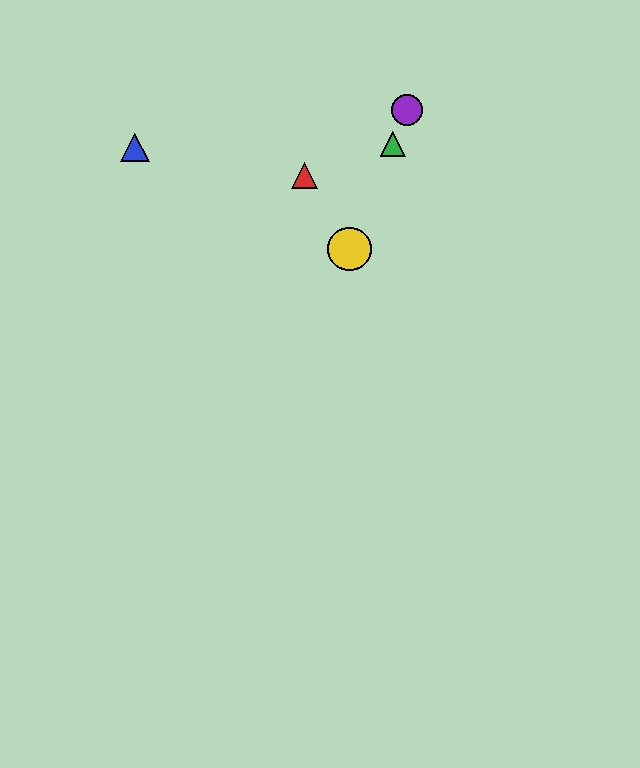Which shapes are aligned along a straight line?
The green triangle, the yellow circle, the purple circle are aligned along a straight line.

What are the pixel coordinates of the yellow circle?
The yellow circle is at (350, 249).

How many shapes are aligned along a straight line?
3 shapes (the green triangle, the yellow circle, the purple circle) are aligned along a straight line.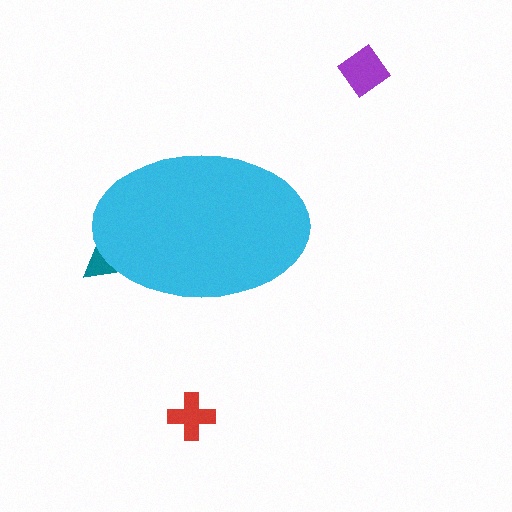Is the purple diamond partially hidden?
No, the purple diamond is fully visible.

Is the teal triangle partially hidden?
Yes, the teal triangle is partially hidden behind the cyan ellipse.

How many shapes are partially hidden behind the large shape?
1 shape is partially hidden.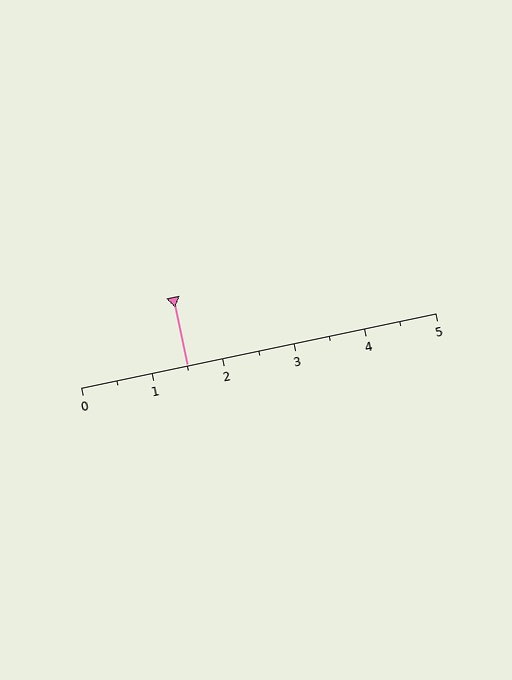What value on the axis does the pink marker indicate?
The marker indicates approximately 1.5.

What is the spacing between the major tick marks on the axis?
The major ticks are spaced 1 apart.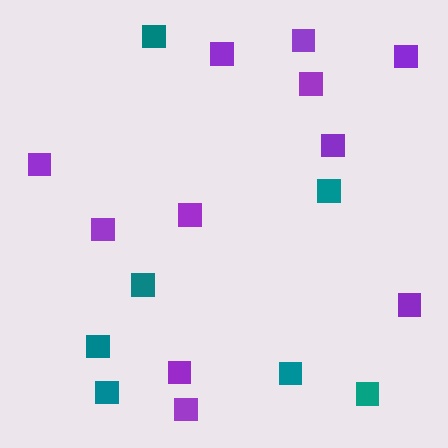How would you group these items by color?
There are 2 groups: one group of purple squares (11) and one group of teal squares (7).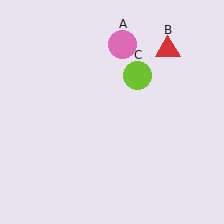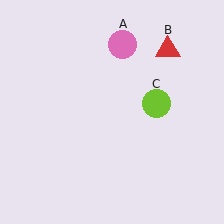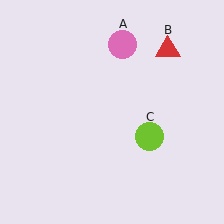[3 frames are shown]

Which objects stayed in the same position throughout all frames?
Pink circle (object A) and red triangle (object B) remained stationary.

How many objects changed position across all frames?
1 object changed position: lime circle (object C).